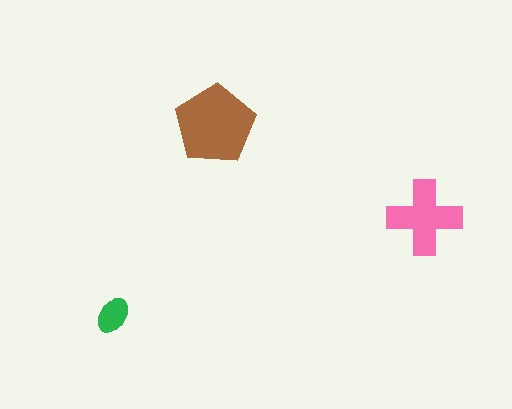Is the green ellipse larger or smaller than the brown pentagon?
Smaller.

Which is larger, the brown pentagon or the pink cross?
The brown pentagon.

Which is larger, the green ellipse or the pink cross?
The pink cross.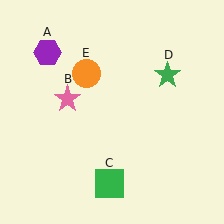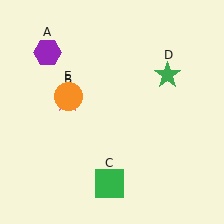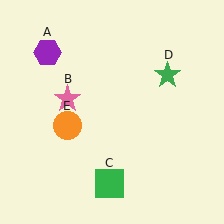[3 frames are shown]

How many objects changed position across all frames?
1 object changed position: orange circle (object E).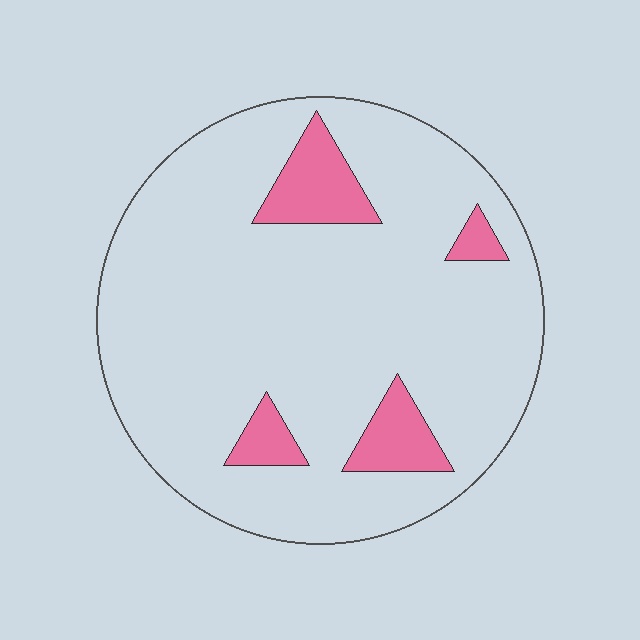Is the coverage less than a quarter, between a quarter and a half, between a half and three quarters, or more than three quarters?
Less than a quarter.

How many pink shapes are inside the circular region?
4.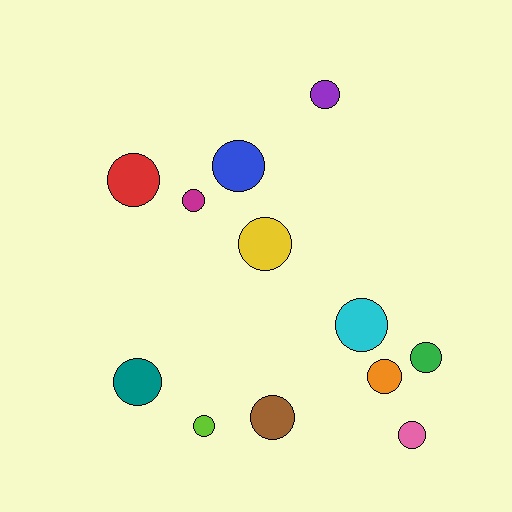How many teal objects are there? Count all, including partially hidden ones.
There is 1 teal object.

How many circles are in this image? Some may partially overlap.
There are 12 circles.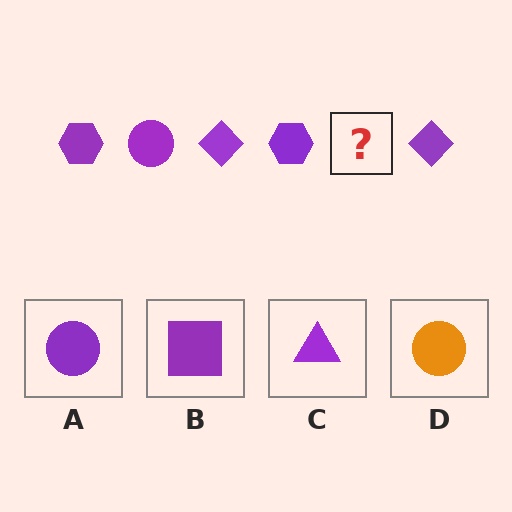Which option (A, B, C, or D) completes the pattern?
A.